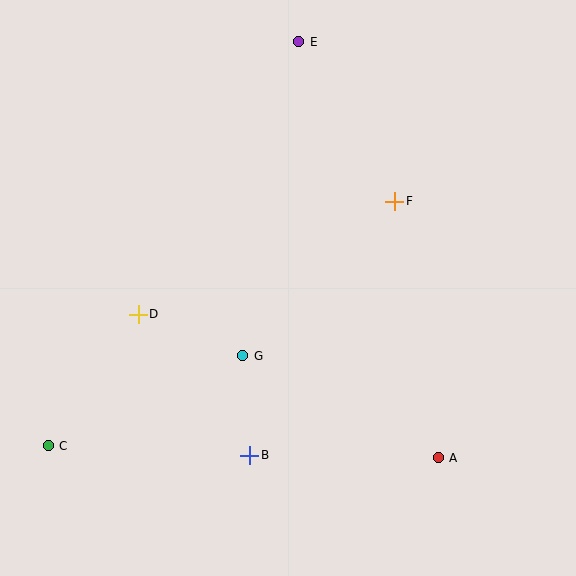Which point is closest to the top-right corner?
Point F is closest to the top-right corner.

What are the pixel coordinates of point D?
Point D is at (138, 314).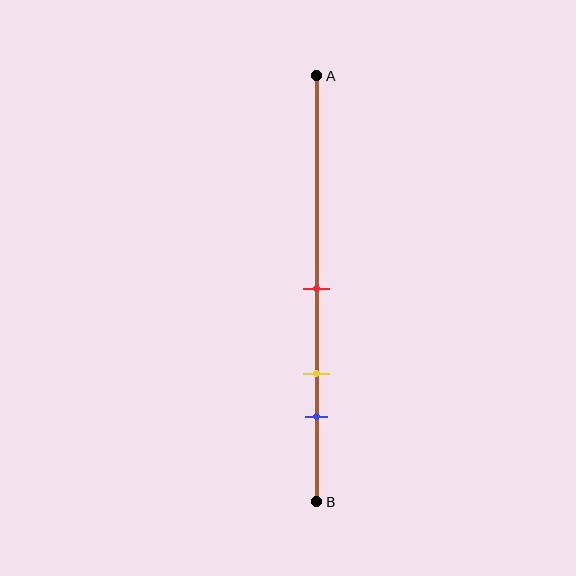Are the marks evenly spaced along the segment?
Yes, the marks are approximately evenly spaced.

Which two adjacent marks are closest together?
The yellow and blue marks are the closest adjacent pair.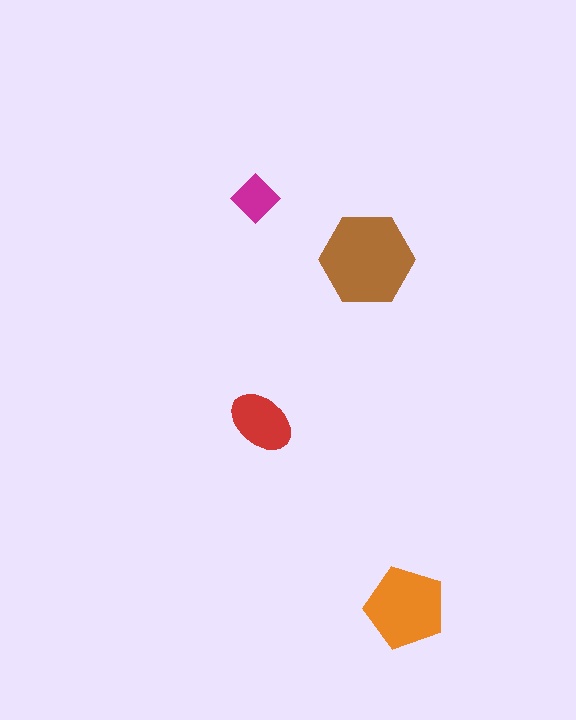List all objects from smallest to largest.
The magenta diamond, the red ellipse, the orange pentagon, the brown hexagon.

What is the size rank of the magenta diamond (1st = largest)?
4th.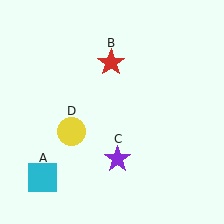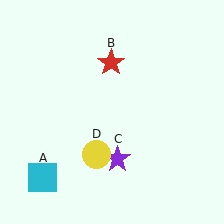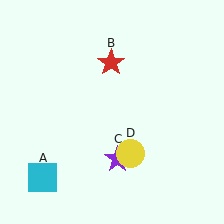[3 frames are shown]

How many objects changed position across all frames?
1 object changed position: yellow circle (object D).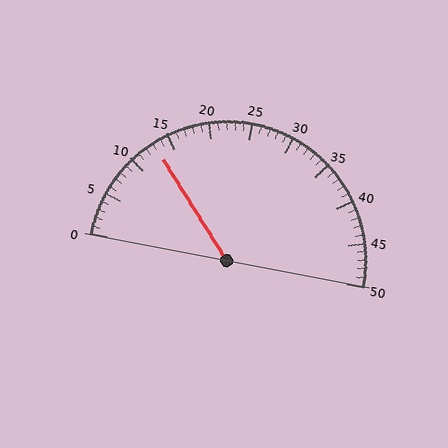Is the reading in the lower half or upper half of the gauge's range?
The reading is in the lower half of the range (0 to 50).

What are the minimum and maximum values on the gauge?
The gauge ranges from 0 to 50.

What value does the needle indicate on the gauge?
The needle indicates approximately 13.